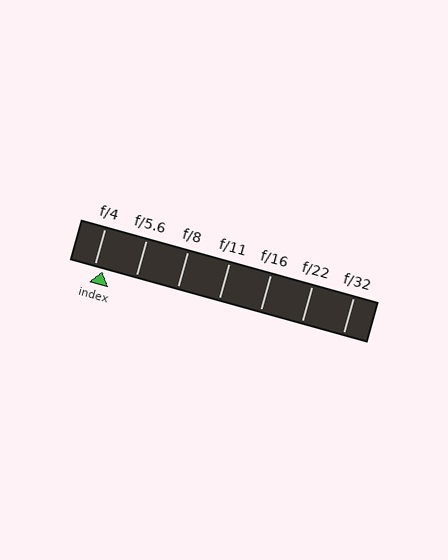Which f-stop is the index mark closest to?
The index mark is closest to f/4.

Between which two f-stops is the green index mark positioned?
The index mark is between f/4 and f/5.6.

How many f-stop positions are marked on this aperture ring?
There are 7 f-stop positions marked.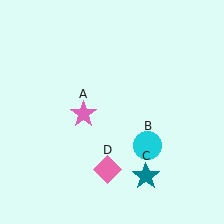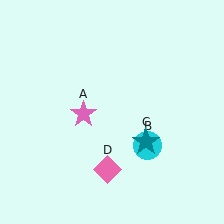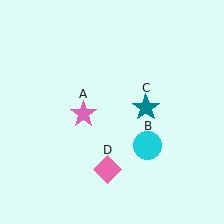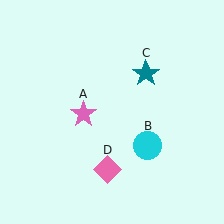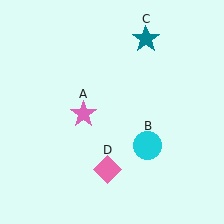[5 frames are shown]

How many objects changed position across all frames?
1 object changed position: teal star (object C).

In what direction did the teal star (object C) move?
The teal star (object C) moved up.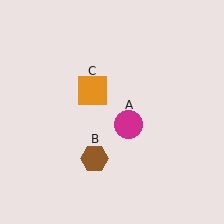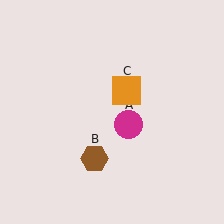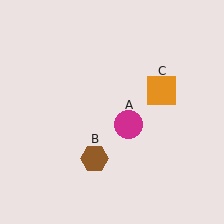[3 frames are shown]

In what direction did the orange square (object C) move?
The orange square (object C) moved right.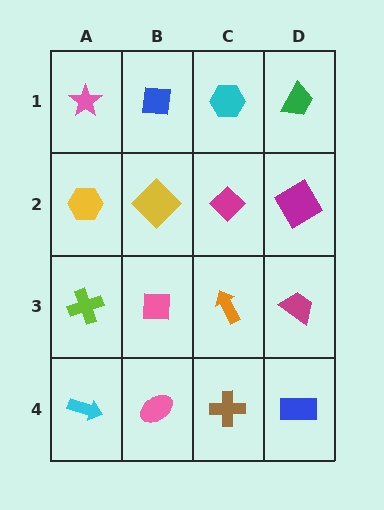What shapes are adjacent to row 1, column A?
A yellow hexagon (row 2, column A), a blue square (row 1, column B).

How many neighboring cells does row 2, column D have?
3.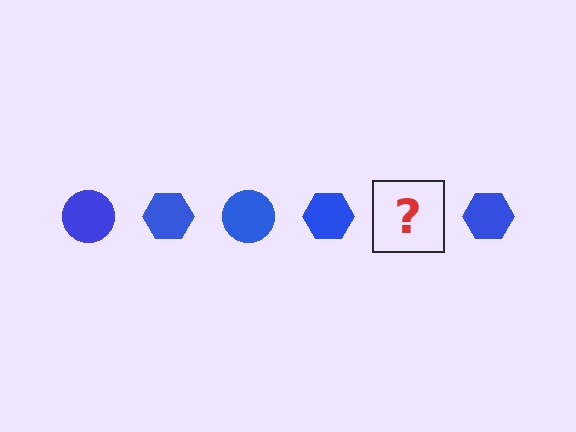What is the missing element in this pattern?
The missing element is a blue circle.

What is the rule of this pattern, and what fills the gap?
The rule is that the pattern cycles through circle, hexagon shapes in blue. The gap should be filled with a blue circle.